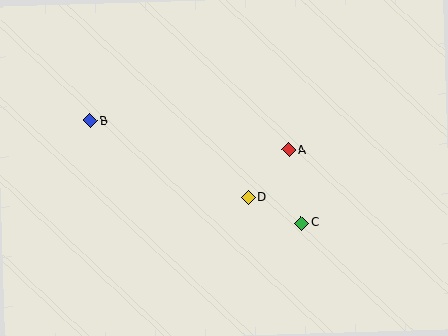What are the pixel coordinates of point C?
Point C is at (301, 223).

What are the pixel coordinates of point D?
Point D is at (248, 197).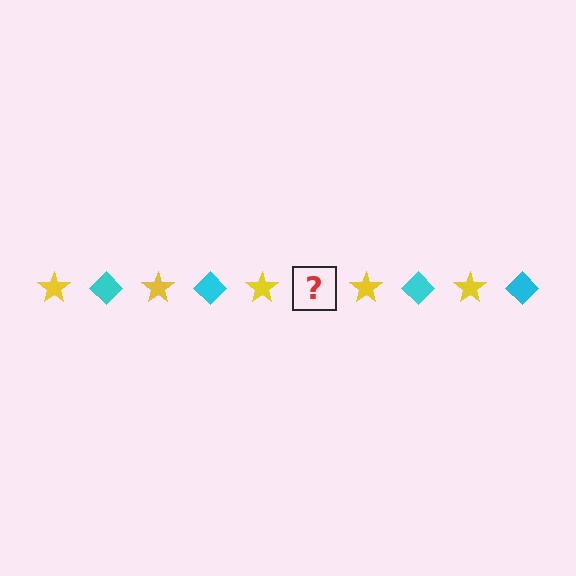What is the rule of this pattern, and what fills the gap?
The rule is that the pattern alternates between yellow star and cyan diamond. The gap should be filled with a cyan diamond.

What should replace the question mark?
The question mark should be replaced with a cyan diamond.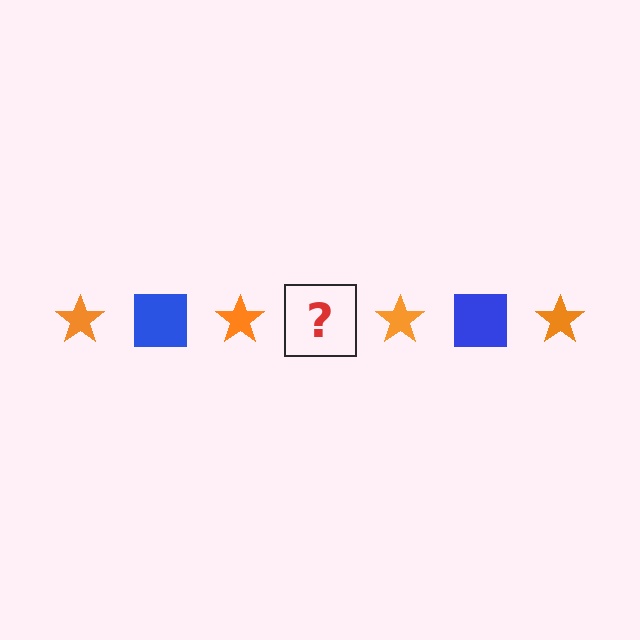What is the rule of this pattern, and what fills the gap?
The rule is that the pattern alternates between orange star and blue square. The gap should be filled with a blue square.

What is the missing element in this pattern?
The missing element is a blue square.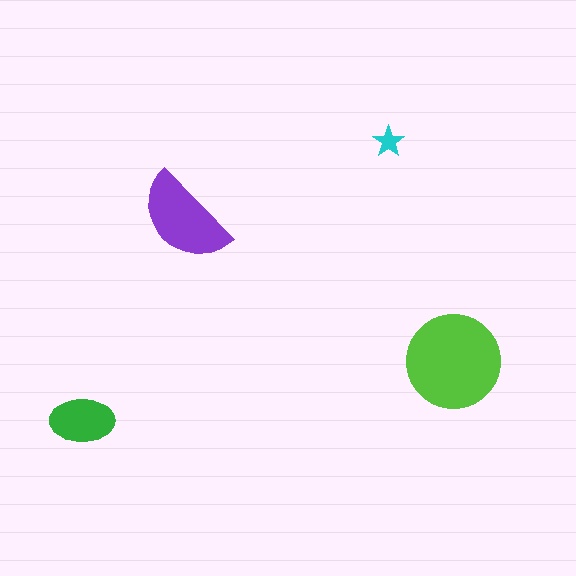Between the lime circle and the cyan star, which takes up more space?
The lime circle.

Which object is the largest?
The lime circle.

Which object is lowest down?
The green ellipse is bottommost.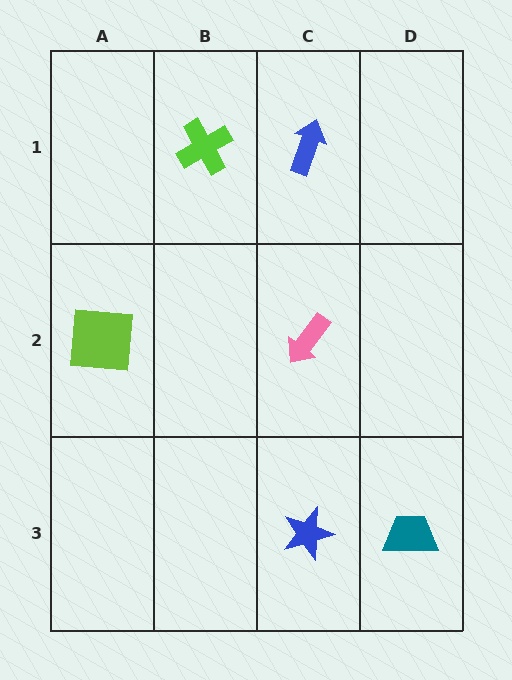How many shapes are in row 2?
2 shapes.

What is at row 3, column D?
A teal trapezoid.